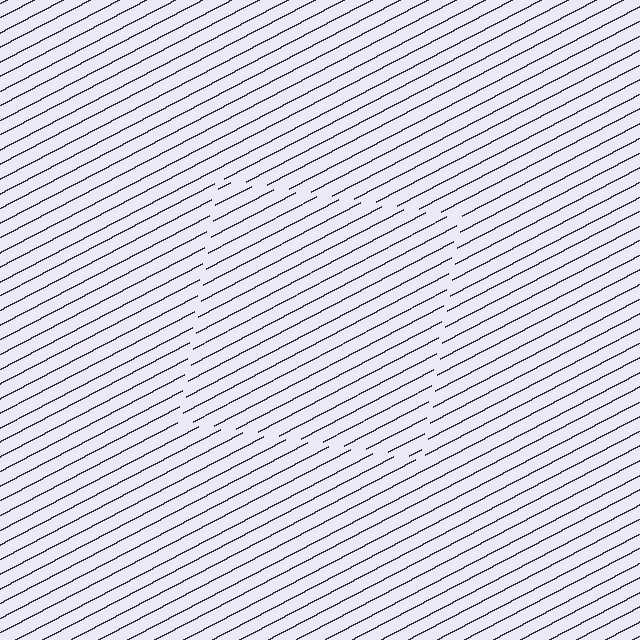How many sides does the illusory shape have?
4 sides — the line-ends trace a square.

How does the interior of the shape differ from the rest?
The interior of the shape contains the same grating, shifted by half a period — the contour is defined by the phase discontinuity where line-ends from the inner and outer gratings abut.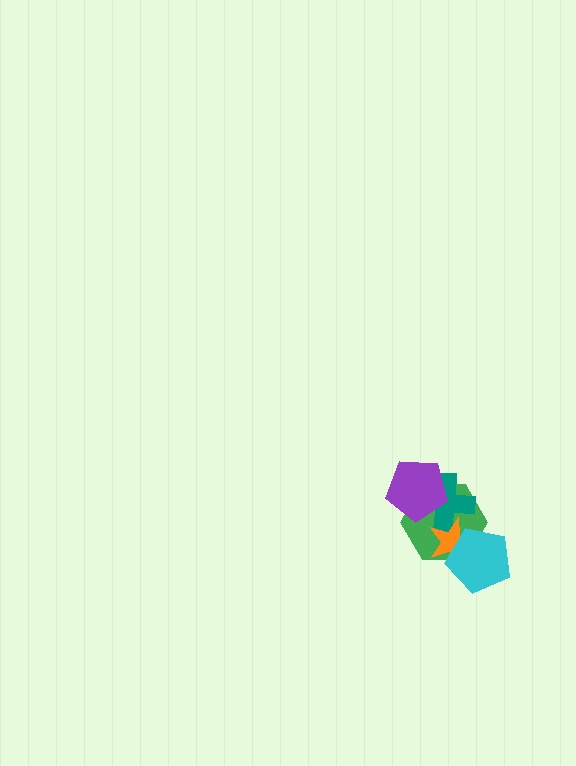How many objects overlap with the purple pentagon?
2 objects overlap with the purple pentagon.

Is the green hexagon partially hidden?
Yes, it is partially covered by another shape.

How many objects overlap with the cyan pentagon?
2 objects overlap with the cyan pentagon.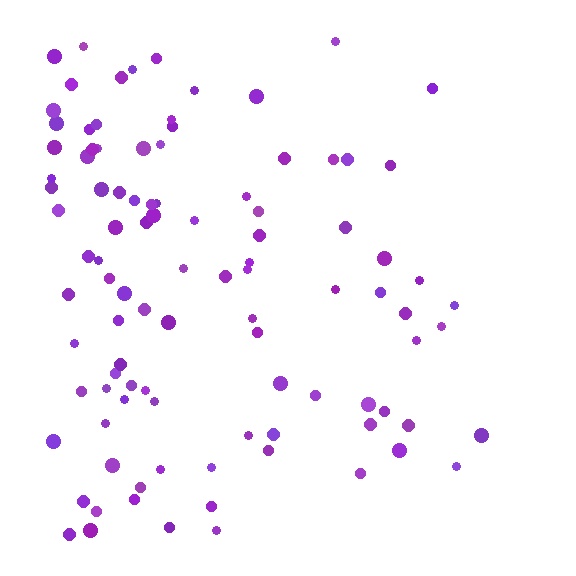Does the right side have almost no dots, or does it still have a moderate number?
Still a moderate number, just noticeably fewer than the left.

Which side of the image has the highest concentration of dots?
The left.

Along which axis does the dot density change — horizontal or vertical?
Horizontal.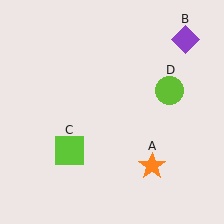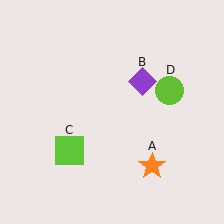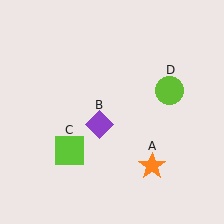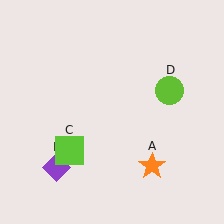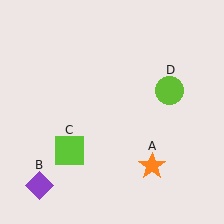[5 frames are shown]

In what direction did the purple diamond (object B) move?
The purple diamond (object B) moved down and to the left.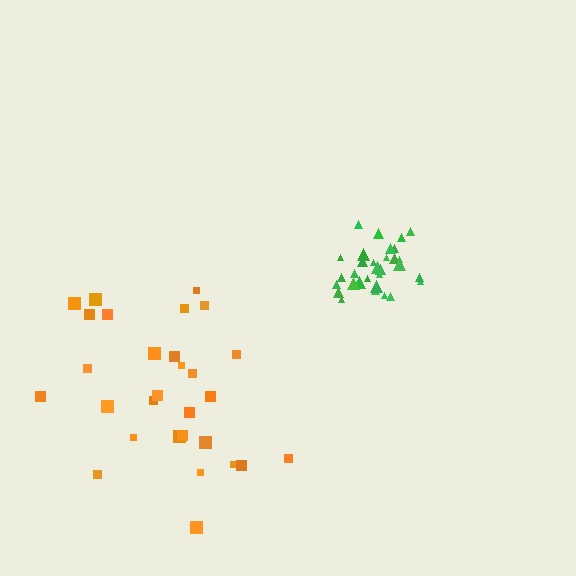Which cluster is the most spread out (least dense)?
Orange.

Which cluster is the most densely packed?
Green.